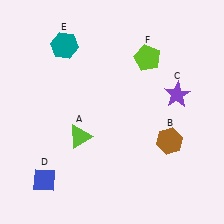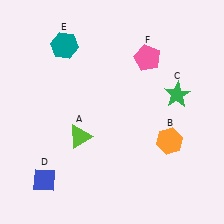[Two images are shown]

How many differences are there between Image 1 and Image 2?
There are 3 differences between the two images.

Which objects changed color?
B changed from brown to orange. C changed from purple to green. F changed from lime to pink.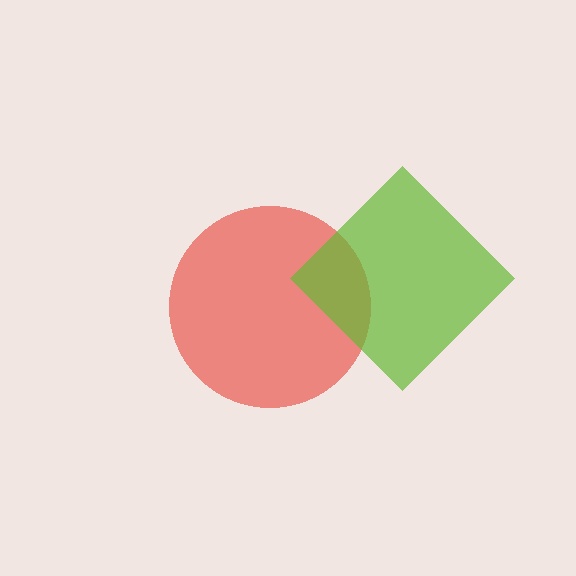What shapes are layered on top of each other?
The layered shapes are: a red circle, a lime diamond.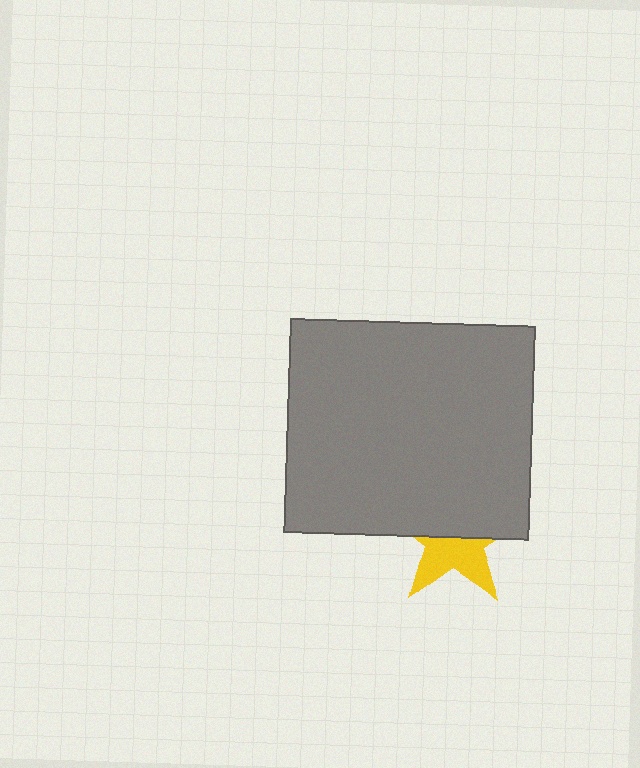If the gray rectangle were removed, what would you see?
You would see the complete yellow star.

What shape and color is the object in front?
The object in front is a gray rectangle.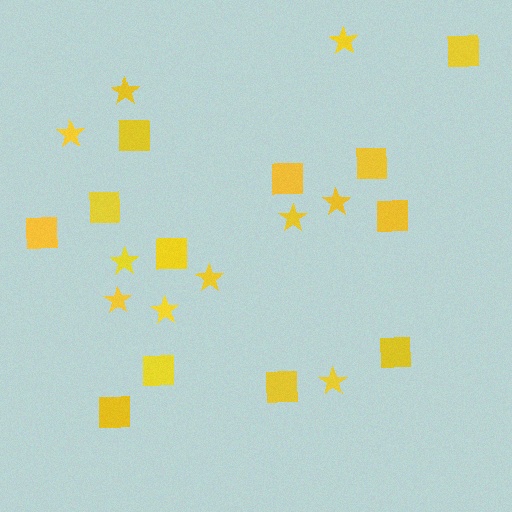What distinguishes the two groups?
There are 2 groups: one group of squares (12) and one group of stars (10).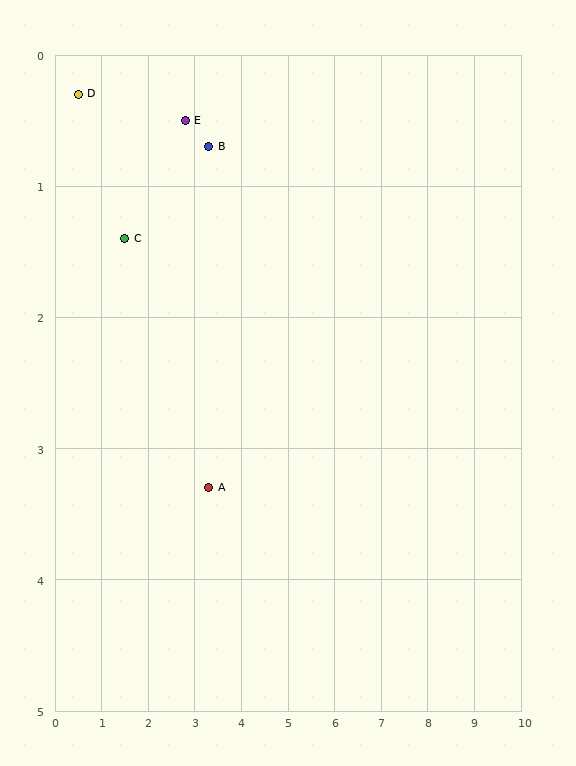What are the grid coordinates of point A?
Point A is at approximately (3.3, 3.3).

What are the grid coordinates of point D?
Point D is at approximately (0.5, 0.3).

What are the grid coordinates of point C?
Point C is at approximately (1.5, 1.4).